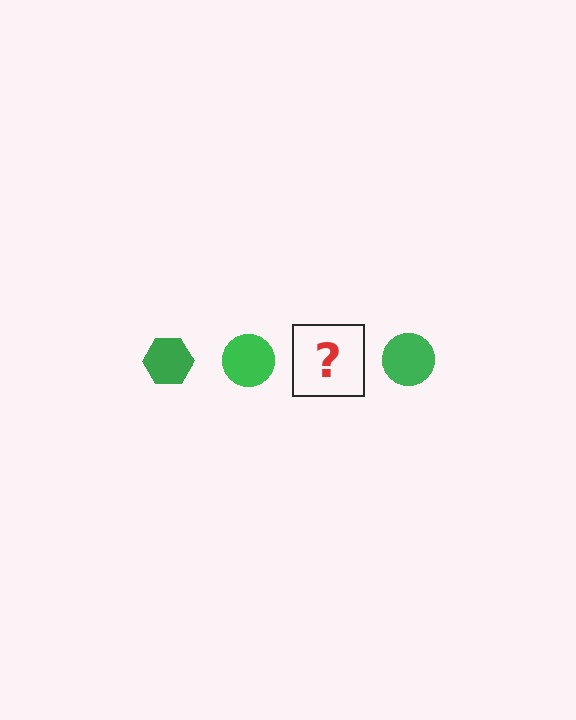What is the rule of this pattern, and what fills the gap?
The rule is that the pattern cycles through hexagon, circle shapes in green. The gap should be filled with a green hexagon.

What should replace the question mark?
The question mark should be replaced with a green hexagon.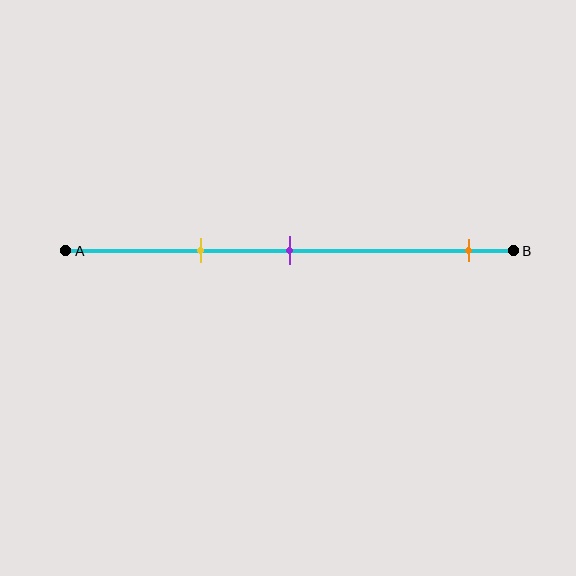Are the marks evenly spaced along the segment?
No, the marks are not evenly spaced.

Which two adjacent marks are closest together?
The yellow and purple marks are the closest adjacent pair.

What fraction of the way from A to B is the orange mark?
The orange mark is approximately 90% (0.9) of the way from A to B.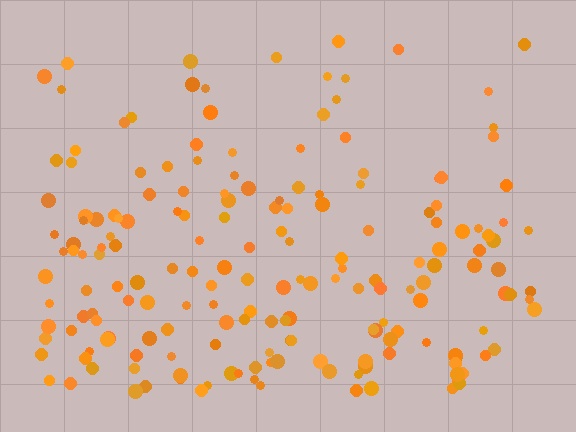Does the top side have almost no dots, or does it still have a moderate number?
Still a moderate number, just noticeably fewer than the bottom.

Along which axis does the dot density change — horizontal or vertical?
Vertical.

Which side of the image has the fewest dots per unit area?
The top.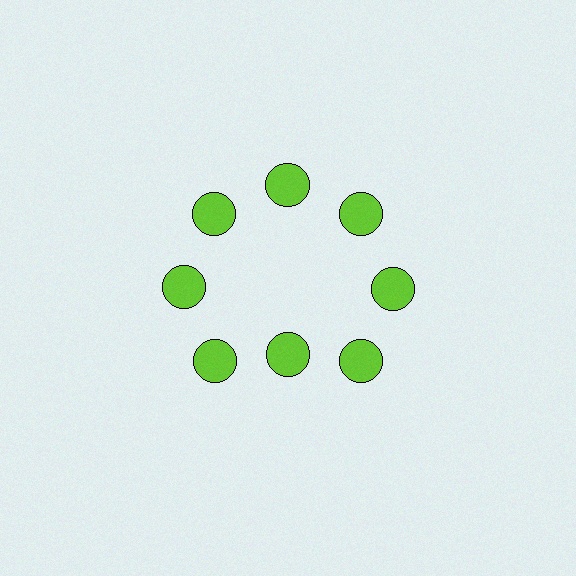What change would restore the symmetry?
The symmetry would be restored by moving it outward, back onto the ring so that all 8 circles sit at equal angles and equal distance from the center.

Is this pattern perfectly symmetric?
No. The 8 lime circles are arranged in a ring, but one element near the 6 o'clock position is pulled inward toward the center, breaking the 8-fold rotational symmetry.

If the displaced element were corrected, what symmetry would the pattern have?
It would have 8-fold rotational symmetry — the pattern would map onto itself every 45 degrees.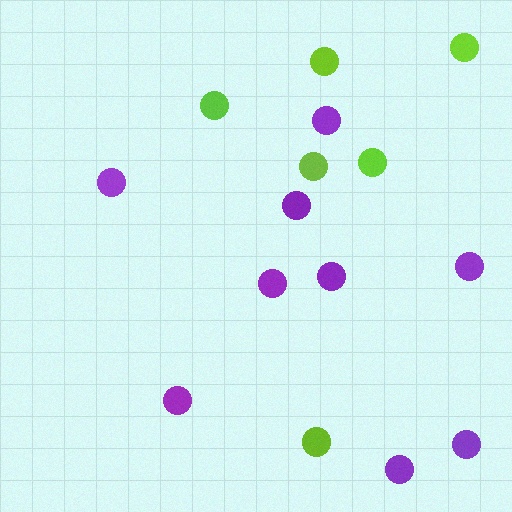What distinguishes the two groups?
There are 2 groups: one group of lime circles (6) and one group of purple circles (9).